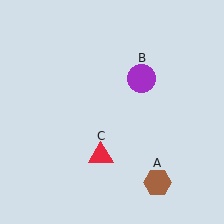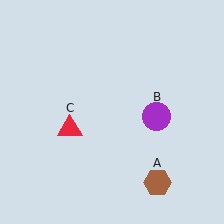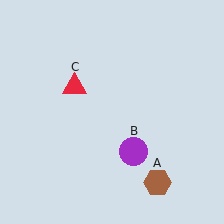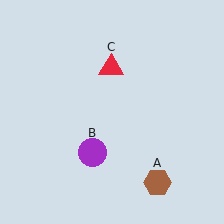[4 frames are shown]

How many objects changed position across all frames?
2 objects changed position: purple circle (object B), red triangle (object C).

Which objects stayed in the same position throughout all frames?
Brown hexagon (object A) remained stationary.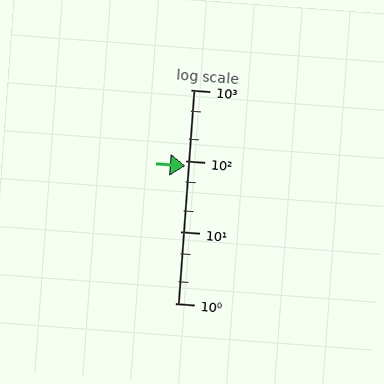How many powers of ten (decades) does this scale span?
The scale spans 3 decades, from 1 to 1000.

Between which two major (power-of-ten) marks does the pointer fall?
The pointer is between 10 and 100.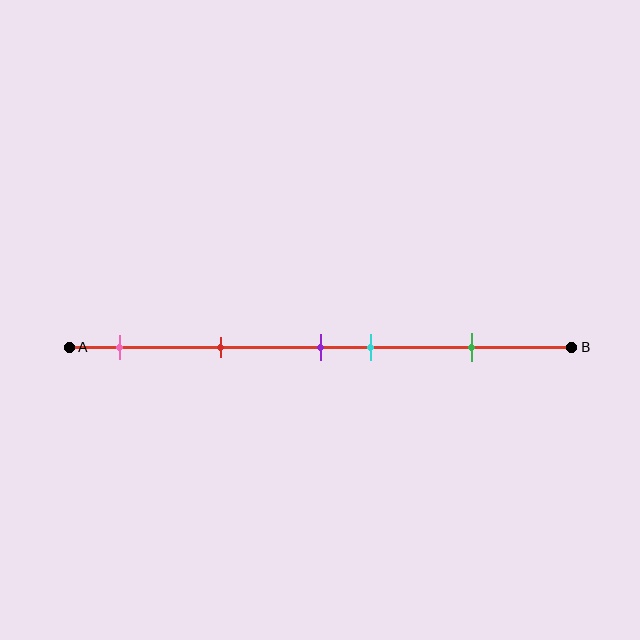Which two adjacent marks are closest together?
The purple and cyan marks are the closest adjacent pair.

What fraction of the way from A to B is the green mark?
The green mark is approximately 80% (0.8) of the way from A to B.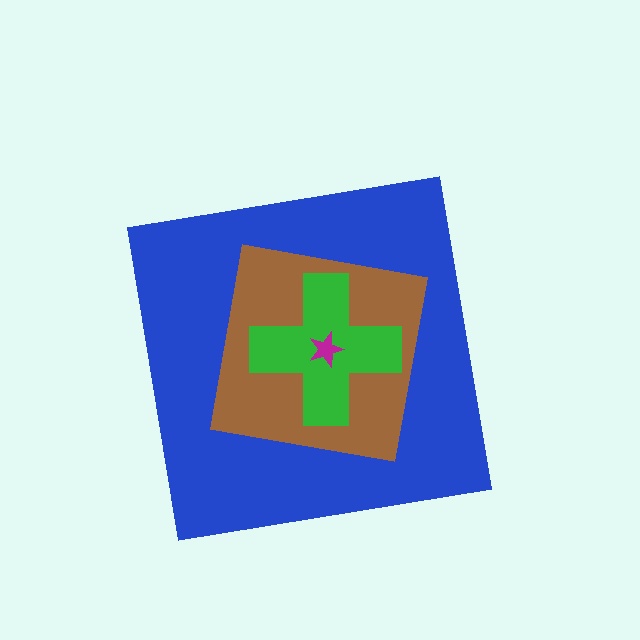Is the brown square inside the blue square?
Yes.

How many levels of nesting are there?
4.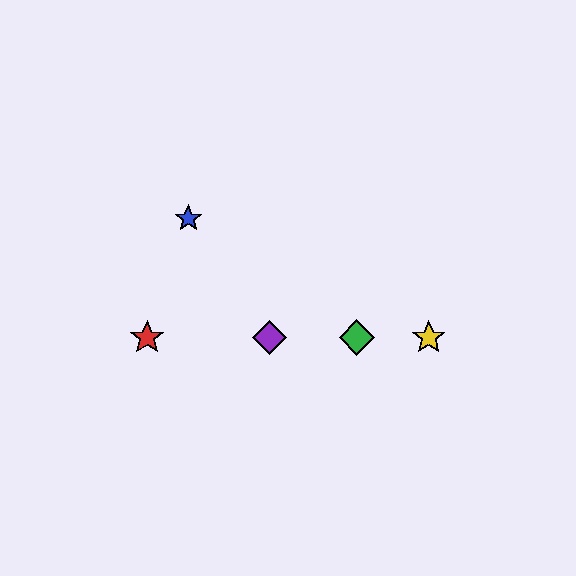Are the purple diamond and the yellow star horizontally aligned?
Yes, both are at y≈338.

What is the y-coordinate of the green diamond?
The green diamond is at y≈338.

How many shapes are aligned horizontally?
4 shapes (the red star, the green diamond, the yellow star, the purple diamond) are aligned horizontally.